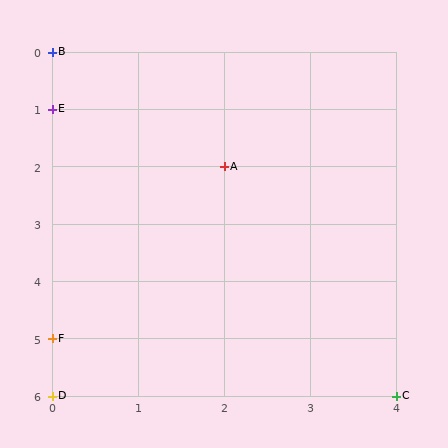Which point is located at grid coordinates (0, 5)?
Point F is at (0, 5).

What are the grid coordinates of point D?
Point D is at grid coordinates (0, 6).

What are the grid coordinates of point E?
Point E is at grid coordinates (0, 1).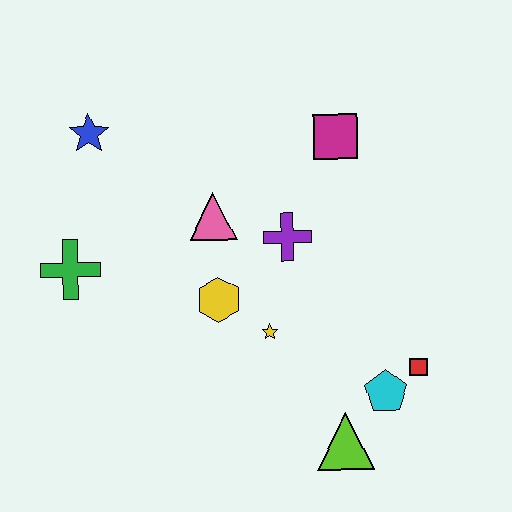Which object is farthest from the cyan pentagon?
The blue star is farthest from the cyan pentagon.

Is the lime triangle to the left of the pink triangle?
No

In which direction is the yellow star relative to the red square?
The yellow star is to the left of the red square.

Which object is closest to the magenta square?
The purple cross is closest to the magenta square.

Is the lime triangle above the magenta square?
No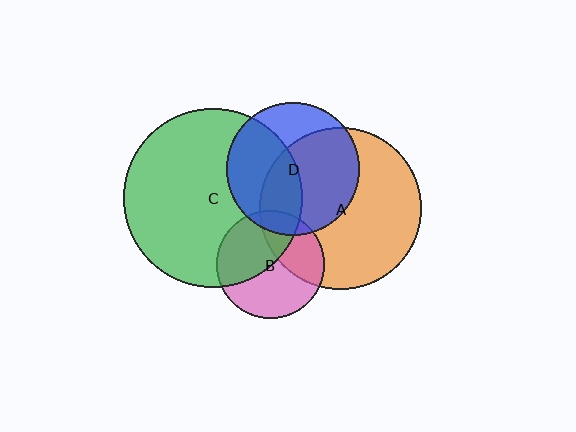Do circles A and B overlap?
Yes.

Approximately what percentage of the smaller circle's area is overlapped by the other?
Approximately 35%.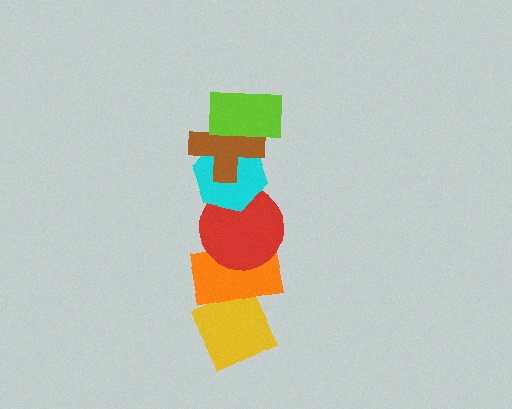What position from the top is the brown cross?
The brown cross is 2nd from the top.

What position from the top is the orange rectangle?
The orange rectangle is 5th from the top.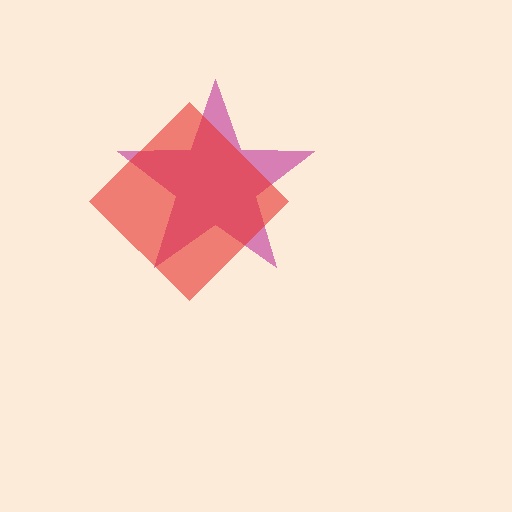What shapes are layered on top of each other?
The layered shapes are: a magenta star, a red diamond.